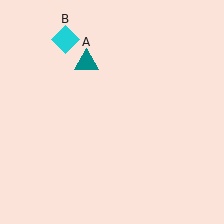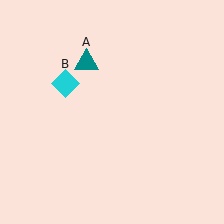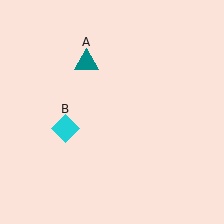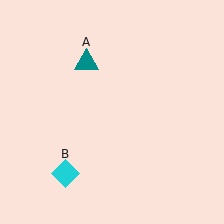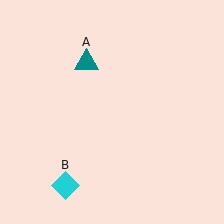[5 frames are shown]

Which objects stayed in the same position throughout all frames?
Teal triangle (object A) remained stationary.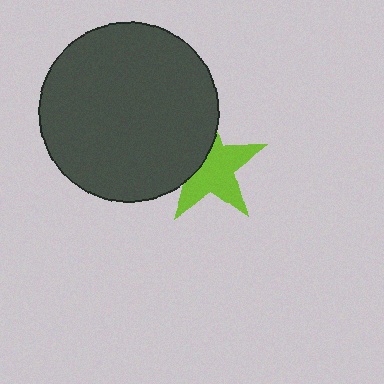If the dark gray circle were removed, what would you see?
You would see the complete lime star.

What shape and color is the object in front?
The object in front is a dark gray circle.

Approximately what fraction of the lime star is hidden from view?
Roughly 35% of the lime star is hidden behind the dark gray circle.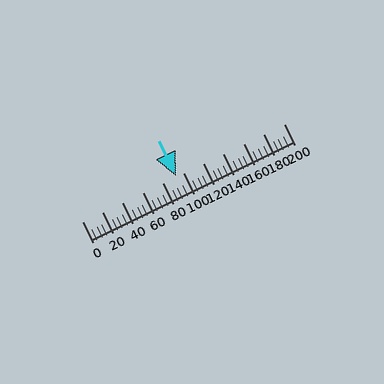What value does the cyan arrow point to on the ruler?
The cyan arrow points to approximately 93.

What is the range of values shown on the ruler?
The ruler shows values from 0 to 200.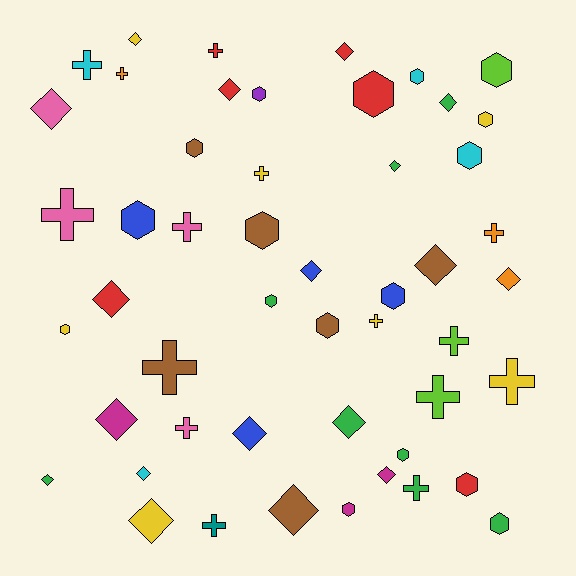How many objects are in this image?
There are 50 objects.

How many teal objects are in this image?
There is 1 teal object.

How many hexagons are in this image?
There are 17 hexagons.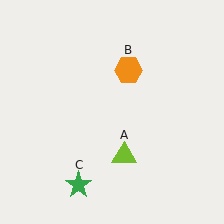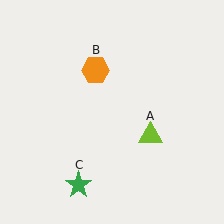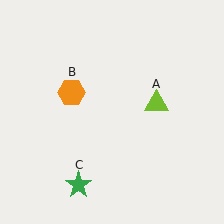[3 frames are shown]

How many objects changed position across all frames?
2 objects changed position: lime triangle (object A), orange hexagon (object B).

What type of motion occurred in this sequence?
The lime triangle (object A), orange hexagon (object B) rotated counterclockwise around the center of the scene.